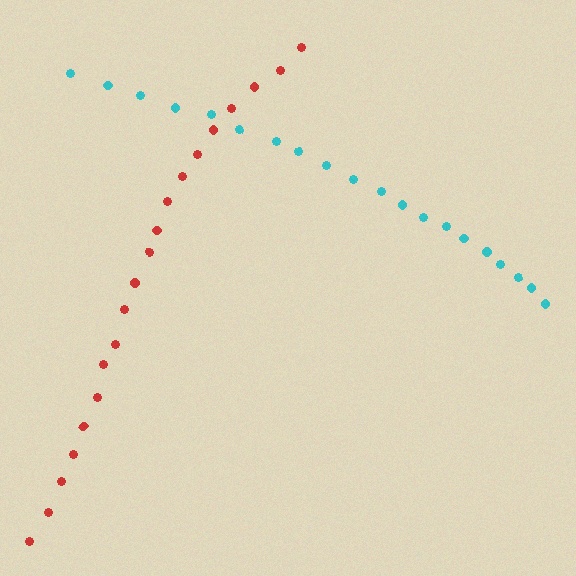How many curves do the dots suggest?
There are 2 distinct paths.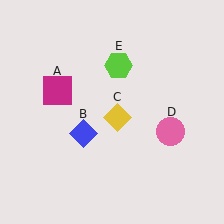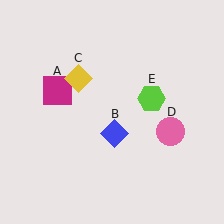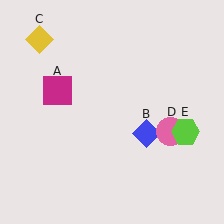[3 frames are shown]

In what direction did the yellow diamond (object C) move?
The yellow diamond (object C) moved up and to the left.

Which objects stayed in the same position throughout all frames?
Magenta square (object A) and pink circle (object D) remained stationary.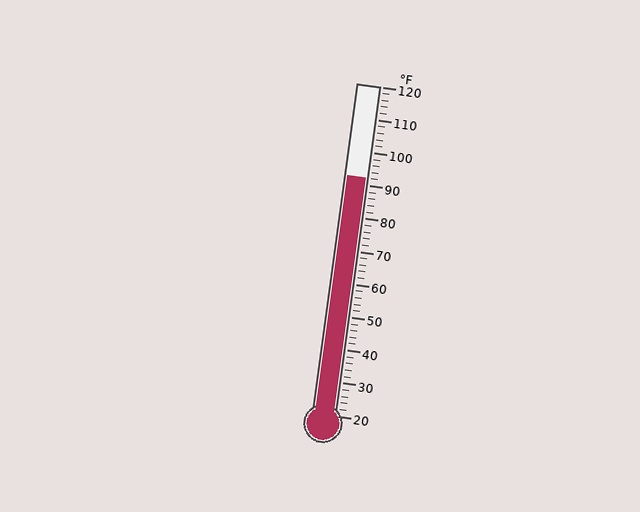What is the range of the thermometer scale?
The thermometer scale ranges from 20°F to 120°F.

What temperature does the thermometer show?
The thermometer shows approximately 92°F.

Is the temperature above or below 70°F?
The temperature is above 70°F.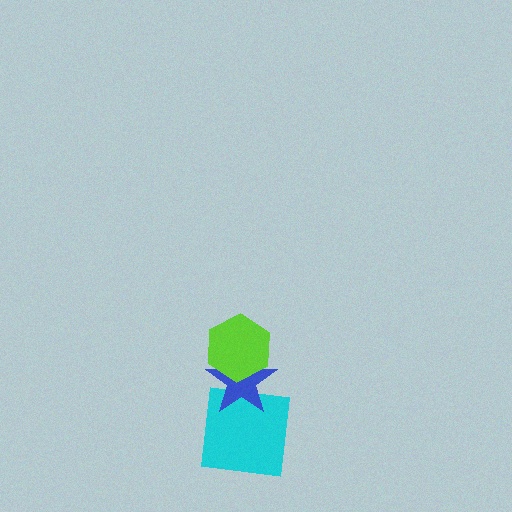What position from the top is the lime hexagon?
The lime hexagon is 1st from the top.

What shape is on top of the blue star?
The lime hexagon is on top of the blue star.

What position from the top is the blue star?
The blue star is 2nd from the top.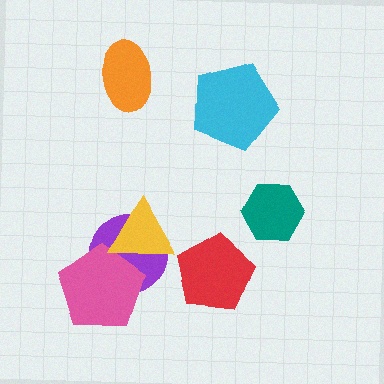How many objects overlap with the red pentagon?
0 objects overlap with the red pentagon.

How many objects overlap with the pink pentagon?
2 objects overlap with the pink pentagon.